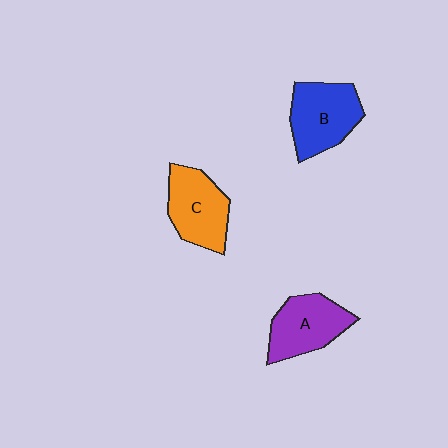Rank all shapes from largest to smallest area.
From largest to smallest: B (blue), C (orange), A (purple).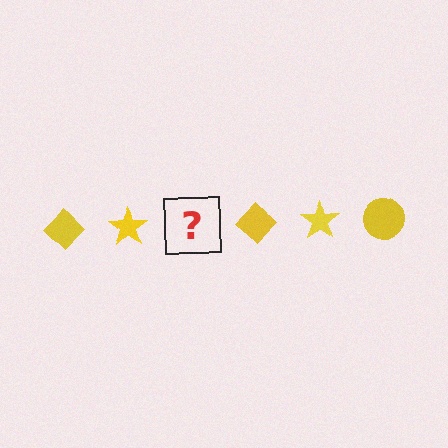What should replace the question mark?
The question mark should be replaced with a yellow circle.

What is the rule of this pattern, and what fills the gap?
The rule is that the pattern cycles through diamond, star, circle shapes in yellow. The gap should be filled with a yellow circle.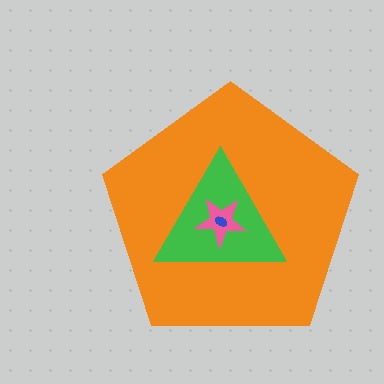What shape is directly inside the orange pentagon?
The green triangle.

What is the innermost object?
The blue ellipse.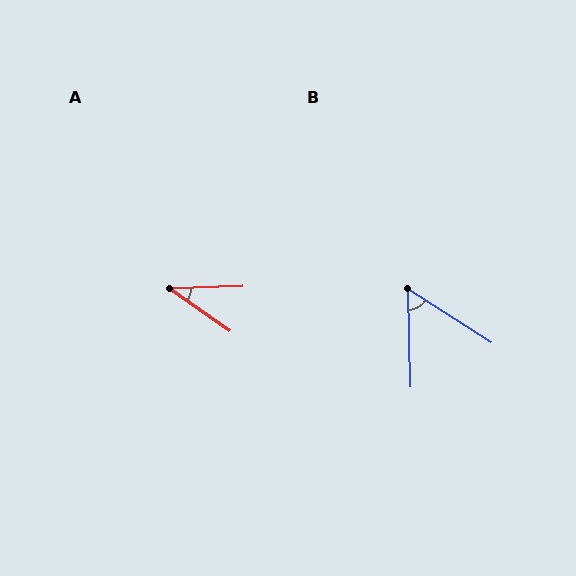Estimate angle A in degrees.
Approximately 37 degrees.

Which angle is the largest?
B, at approximately 56 degrees.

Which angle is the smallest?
A, at approximately 37 degrees.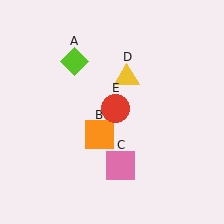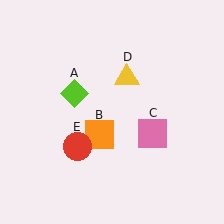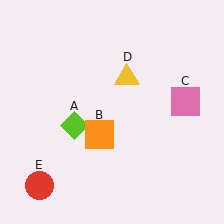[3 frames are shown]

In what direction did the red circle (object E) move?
The red circle (object E) moved down and to the left.